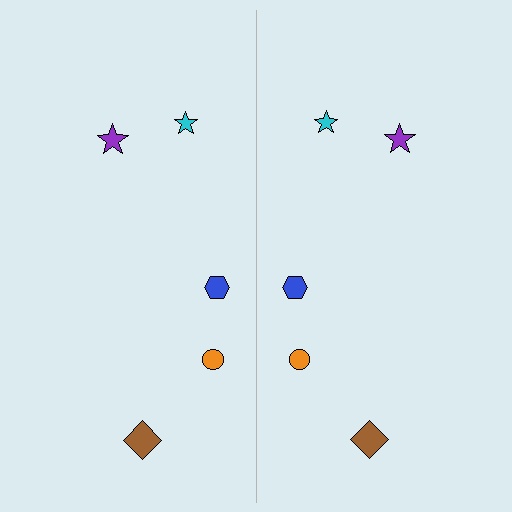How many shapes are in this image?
There are 10 shapes in this image.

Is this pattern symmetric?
Yes, this pattern has bilateral (reflection) symmetry.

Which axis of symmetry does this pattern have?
The pattern has a vertical axis of symmetry running through the center of the image.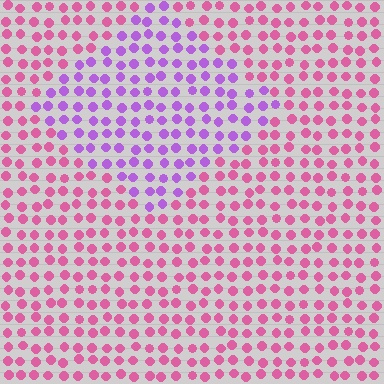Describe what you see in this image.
The image is filled with small pink elements in a uniform arrangement. A diamond-shaped region is visible where the elements are tinted to a slightly different hue, forming a subtle color boundary.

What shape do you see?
I see a diamond.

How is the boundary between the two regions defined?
The boundary is defined purely by a slight shift in hue (about 48 degrees). Spacing, size, and orientation are identical on both sides.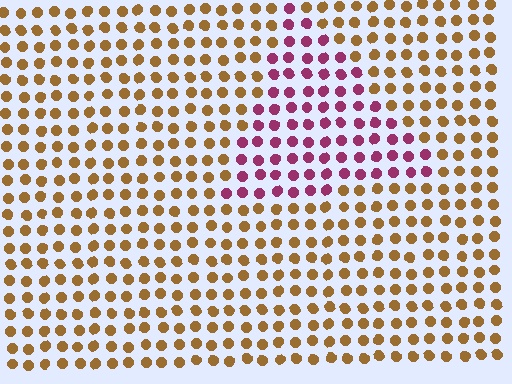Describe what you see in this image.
The image is filled with small brown elements in a uniform arrangement. A triangle-shaped region is visible where the elements are tinted to a slightly different hue, forming a subtle color boundary.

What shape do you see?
I see a triangle.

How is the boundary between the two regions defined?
The boundary is defined purely by a slight shift in hue (about 68 degrees). Spacing, size, and orientation are identical on both sides.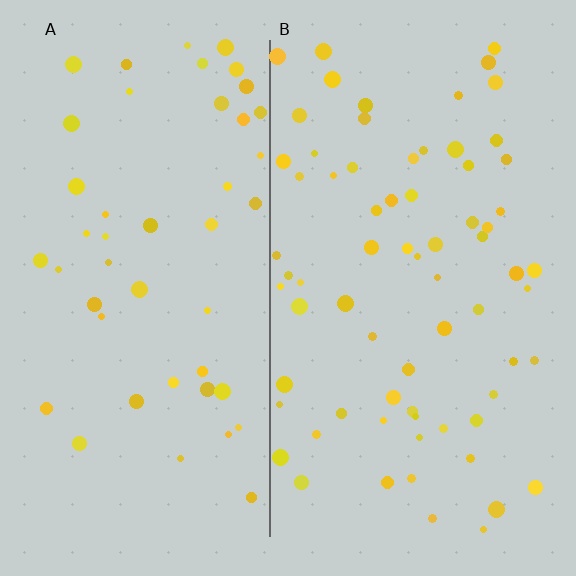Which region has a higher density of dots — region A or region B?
B (the right).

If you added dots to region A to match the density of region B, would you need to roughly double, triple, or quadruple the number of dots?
Approximately double.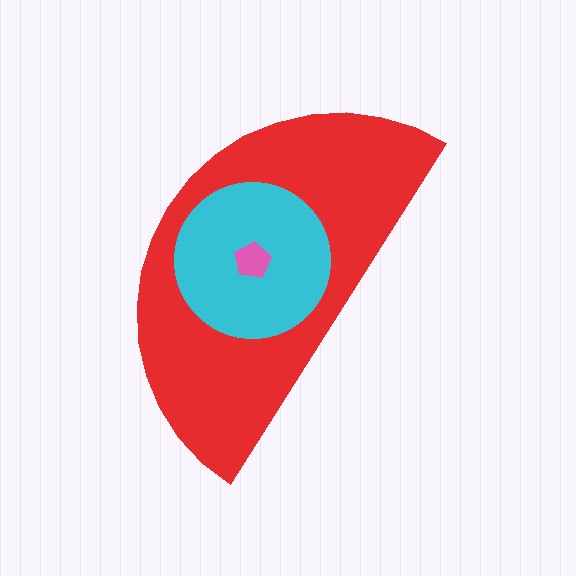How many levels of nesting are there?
3.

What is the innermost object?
The pink pentagon.